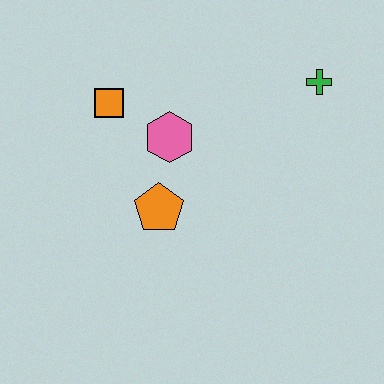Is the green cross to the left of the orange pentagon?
No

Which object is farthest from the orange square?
The green cross is farthest from the orange square.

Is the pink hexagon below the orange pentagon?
No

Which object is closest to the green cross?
The pink hexagon is closest to the green cross.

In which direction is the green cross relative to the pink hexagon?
The green cross is to the right of the pink hexagon.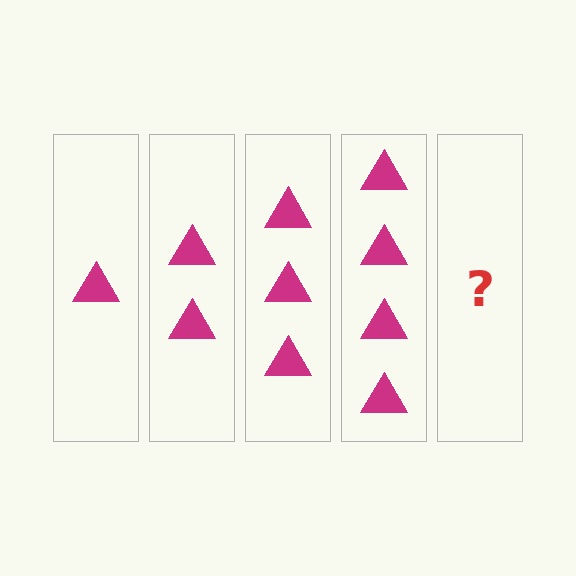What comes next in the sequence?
The next element should be 5 triangles.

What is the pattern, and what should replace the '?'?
The pattern is that each step adds one more triangle. The '?' should be 5 triangles.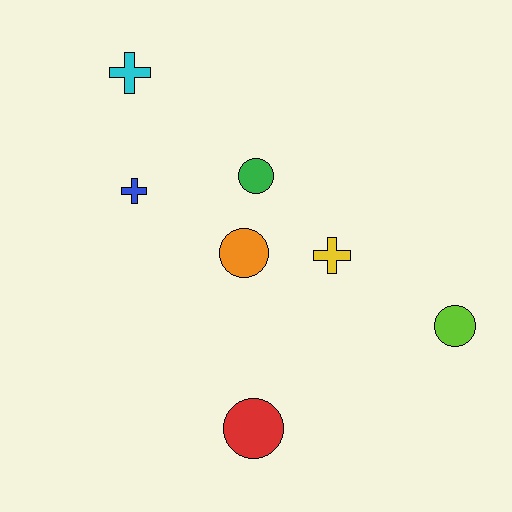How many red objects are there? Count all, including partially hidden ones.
There is 1 red object.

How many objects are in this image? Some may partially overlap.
There are 7 objects.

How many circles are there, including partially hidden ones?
There are 4 circles.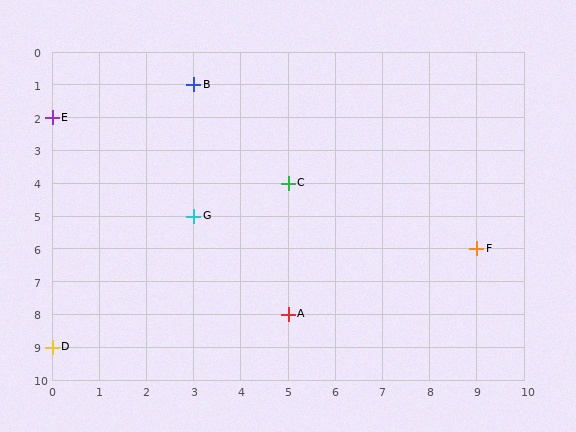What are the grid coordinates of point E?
Point E is at grid coordinates (0, 2).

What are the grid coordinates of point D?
Point D is at grid coordinates (0, 9).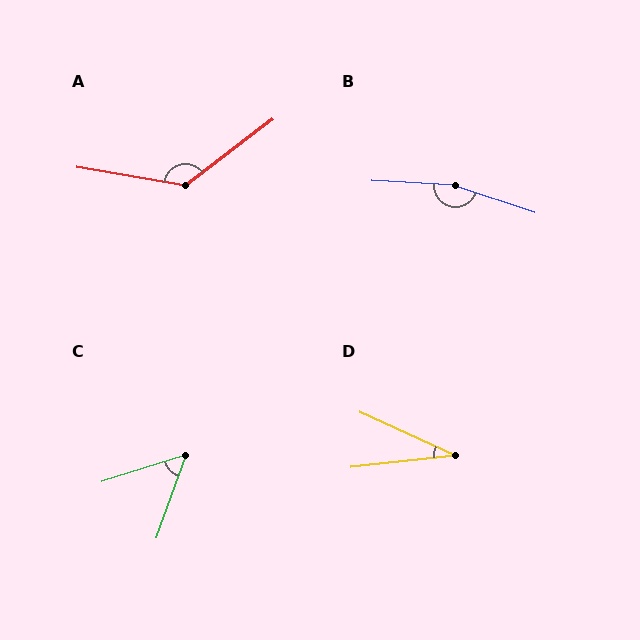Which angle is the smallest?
D, at approximately 31 degrees.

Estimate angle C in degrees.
Approximately 53 degrees.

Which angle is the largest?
B, at approximately 165 degrees.